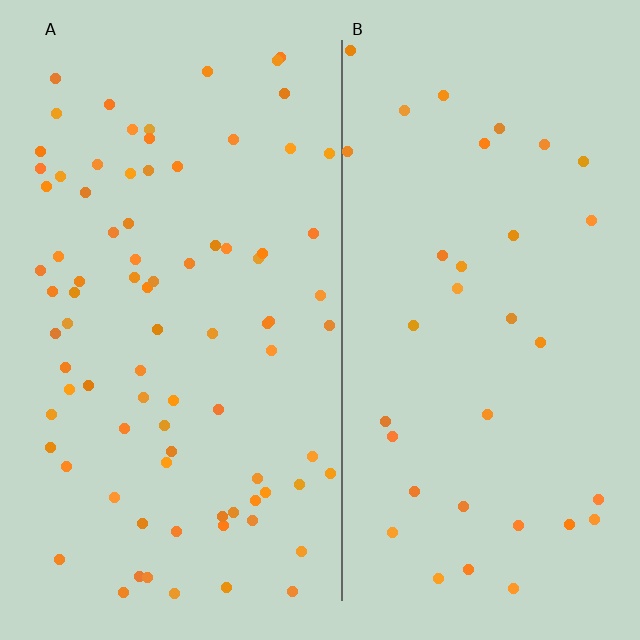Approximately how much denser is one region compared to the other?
Approximately 2.4× — region A over region B.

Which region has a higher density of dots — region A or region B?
A (the left).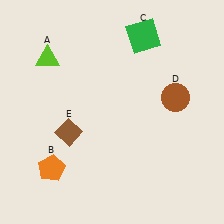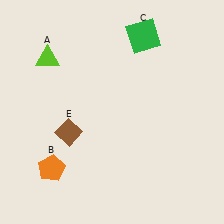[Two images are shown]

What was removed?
The brown circle (D) was removed in Image 2.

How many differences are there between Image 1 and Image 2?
There is 1 difference between the two images.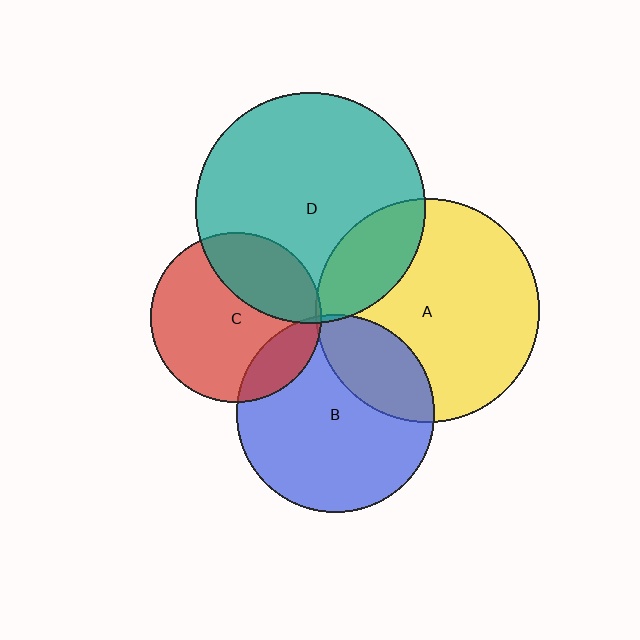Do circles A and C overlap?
Yes.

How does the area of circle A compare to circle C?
Approximately 1.7 times.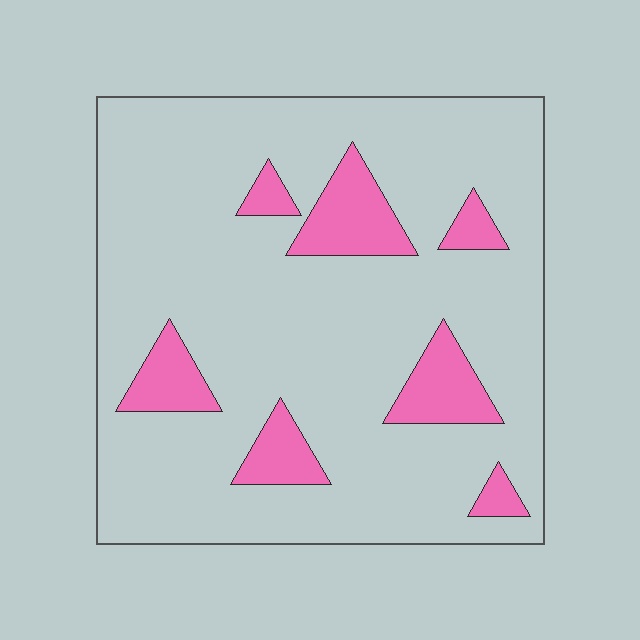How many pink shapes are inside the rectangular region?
7.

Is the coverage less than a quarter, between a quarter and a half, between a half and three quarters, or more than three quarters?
Less than a quarter.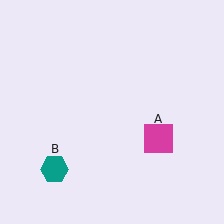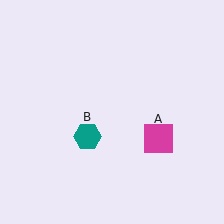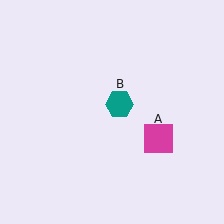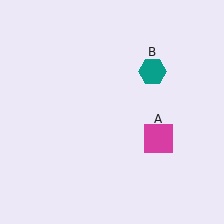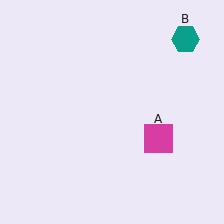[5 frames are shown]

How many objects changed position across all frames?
1 object changed position: teal hexagon (object B).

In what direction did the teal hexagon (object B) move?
The teal hexagon (object B) moved up and to the right.